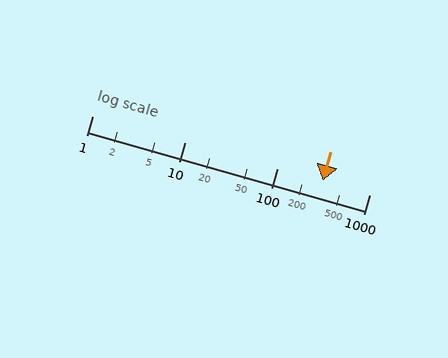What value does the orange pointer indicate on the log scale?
The pointer indicates approximately 310.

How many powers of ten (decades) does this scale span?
The scale spans 3 decades, from 1 to 1000.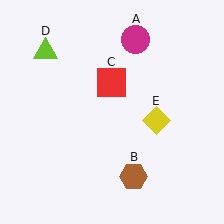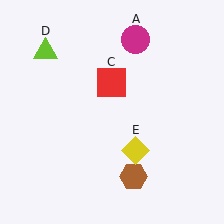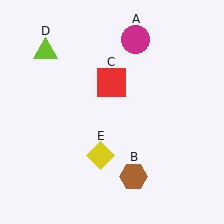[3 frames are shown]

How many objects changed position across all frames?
1 object changed position: yellow diamond (object E).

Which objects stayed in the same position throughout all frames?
Magenta circle (object A) and brown hexagon (object B) and red square (object C) and lime triangle (object D) remained stationary.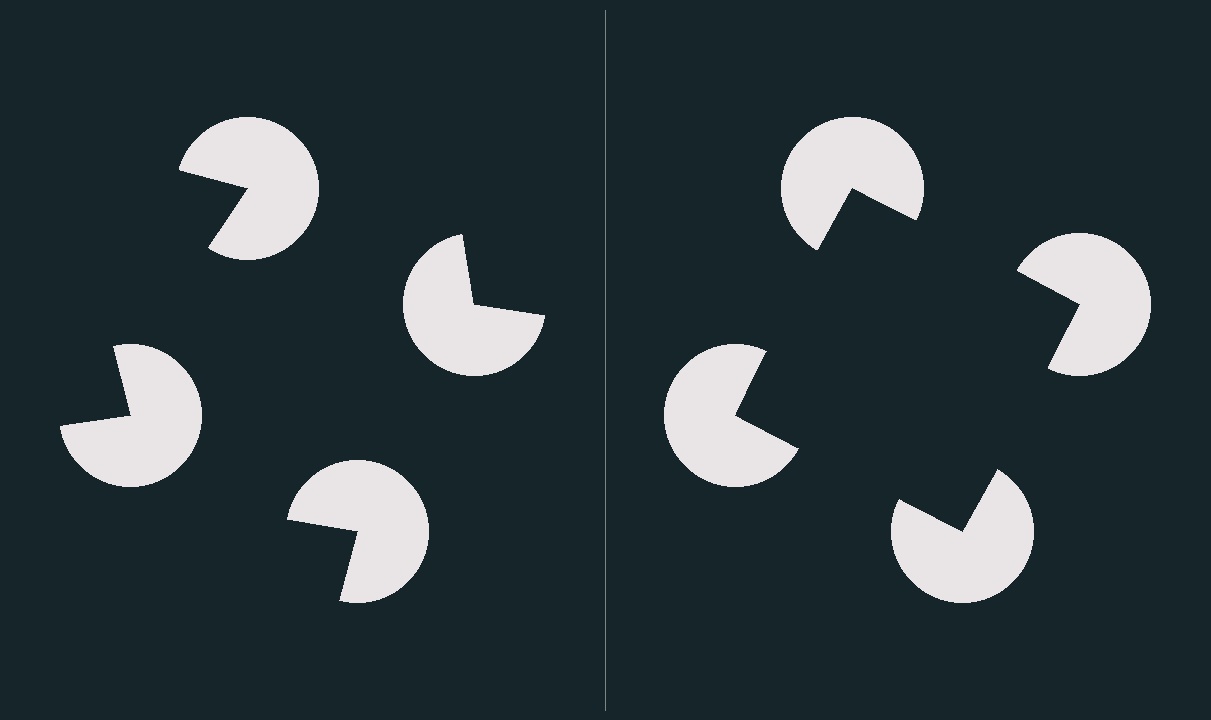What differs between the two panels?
The pac-man discs are positioned identically on both sides; only the wedge orientations differ. On the right they align to a square; on the left they are misaligned.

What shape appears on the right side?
An illusory square.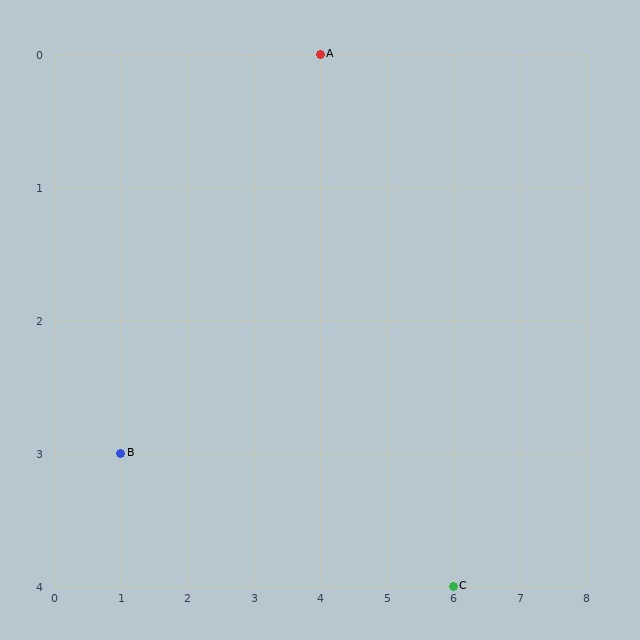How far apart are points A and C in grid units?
Points A and C are 2 columns and 4 rows apart (about 4.5 grid units diagonally).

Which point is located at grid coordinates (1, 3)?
Point B is at (1, 3).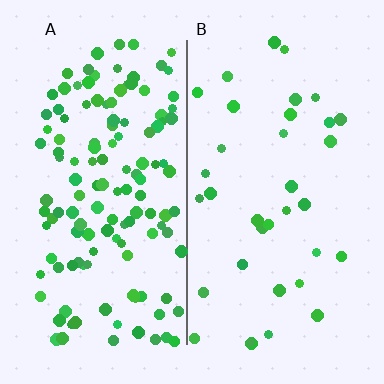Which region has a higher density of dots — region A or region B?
A (the left).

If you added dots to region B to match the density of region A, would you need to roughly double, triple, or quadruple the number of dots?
Approximately quadruple.